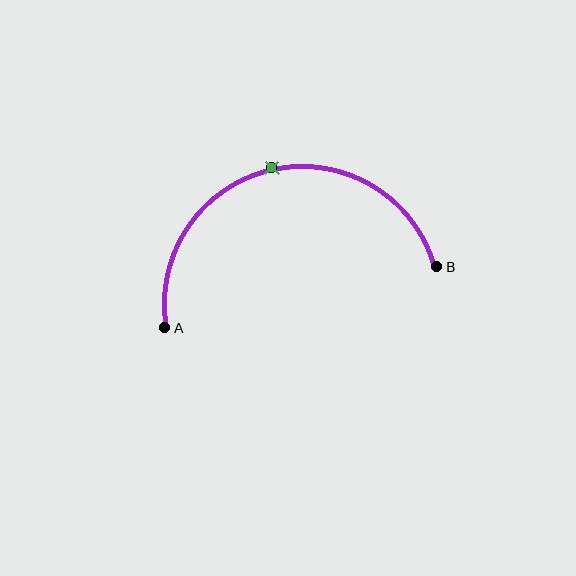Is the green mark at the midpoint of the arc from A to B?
Yes. The green mark lies on the arc at equal arc-length from both A and B — it is the arc midpoint.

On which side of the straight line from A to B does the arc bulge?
The arc bulges above the straight line connecting A and B.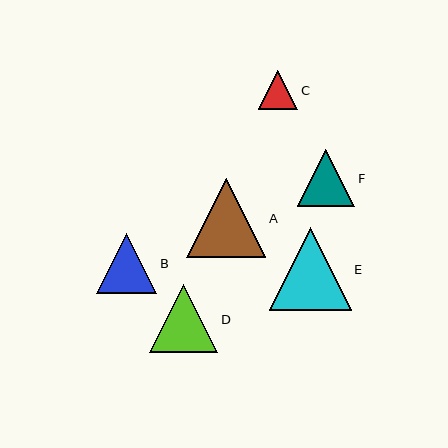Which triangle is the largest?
Triangle E is the largest with a size of approximately 82 pixels.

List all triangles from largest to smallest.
From largest to smallest: E, A, D, B, F, C.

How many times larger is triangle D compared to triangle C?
Triangle D is approximately 1.7 times the size of triangle C.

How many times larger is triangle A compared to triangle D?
Triangle A is approximately 1.2 times the size of triangle D.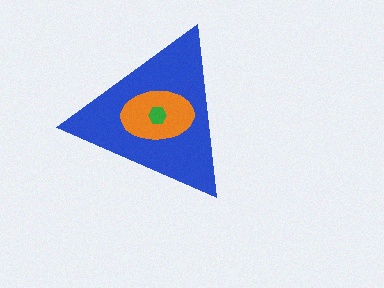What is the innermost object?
The green hexagon.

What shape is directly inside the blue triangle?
The orange ellipse.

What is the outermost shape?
The blue triangle.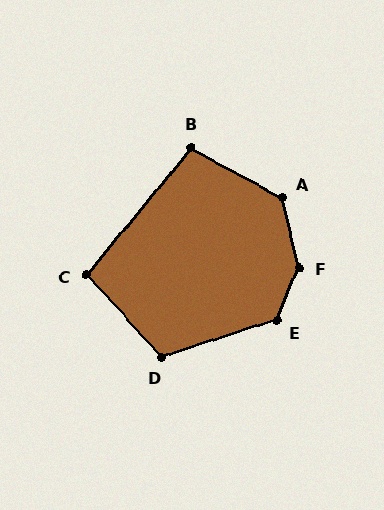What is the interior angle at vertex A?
Approximately 131 degrees (obtuse).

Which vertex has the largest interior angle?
F, at approximately 145 degrees.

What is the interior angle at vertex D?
Approximately 114 degrees (obtuse).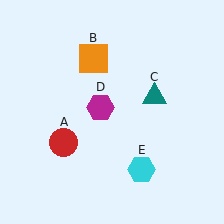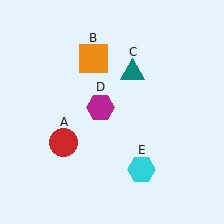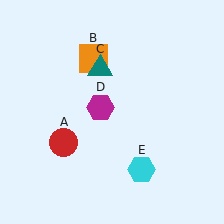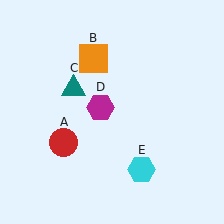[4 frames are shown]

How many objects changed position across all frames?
1 object changed position: teal triangle (object C).